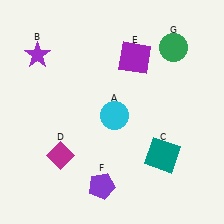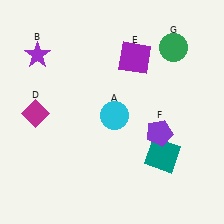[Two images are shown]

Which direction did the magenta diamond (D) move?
The magenta diamond (D) moved up.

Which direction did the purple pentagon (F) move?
The purple pentagon (F) moved right.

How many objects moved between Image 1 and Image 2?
2 objects moved between the two images.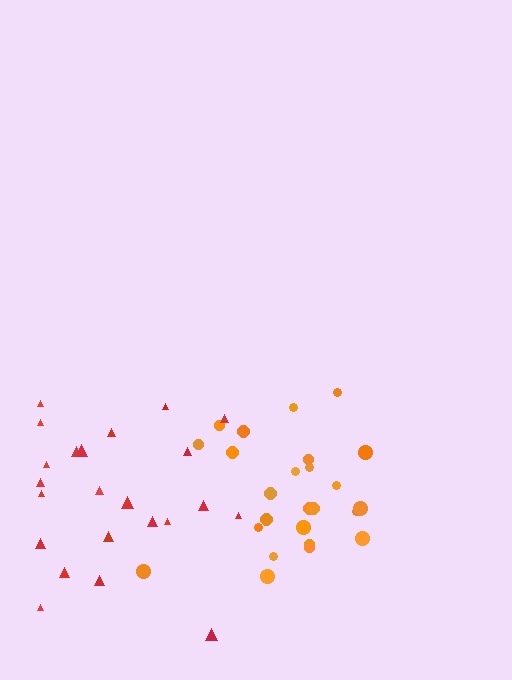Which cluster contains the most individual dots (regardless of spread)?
Orange (25).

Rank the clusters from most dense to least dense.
orange, red.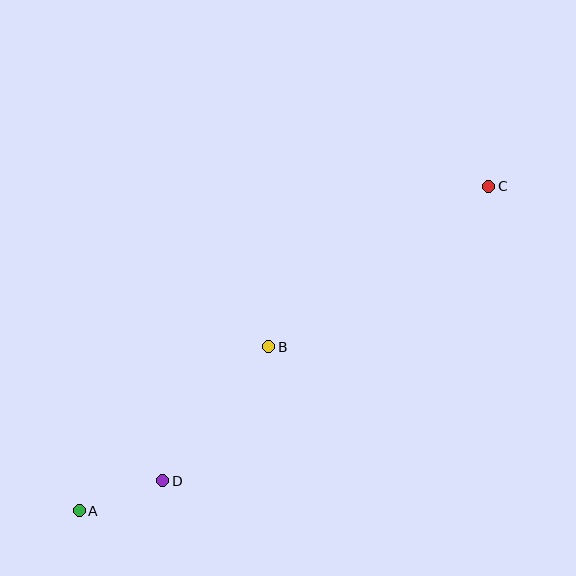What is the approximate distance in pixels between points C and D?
The distance between C and D is approximately 439 pixels.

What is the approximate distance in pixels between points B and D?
The distance between B and D is approximately 171 pixels.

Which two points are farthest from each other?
Points A and C are farthest from each other.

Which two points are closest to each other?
Points A and D are closest to each other.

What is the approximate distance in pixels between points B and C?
The distance between B and C is approximately 272 pixels.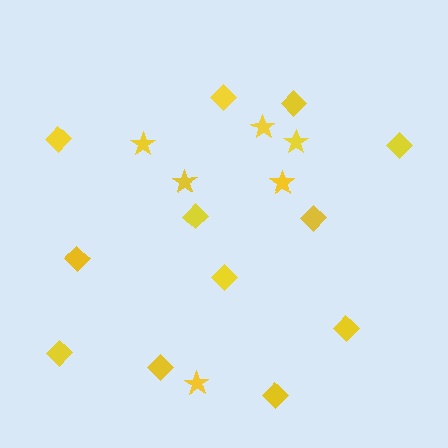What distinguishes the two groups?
There are 2 groups: one group of stars (6) and one group of diamonds (12).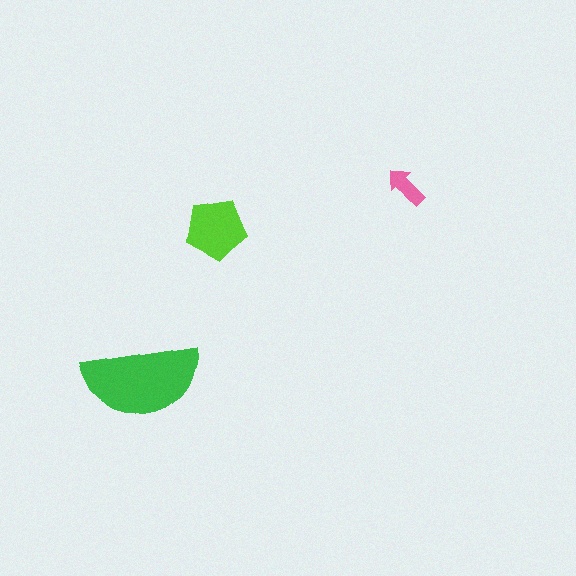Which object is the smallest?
The pink arrow.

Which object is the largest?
The green semicircle.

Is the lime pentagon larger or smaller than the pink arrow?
Larger.